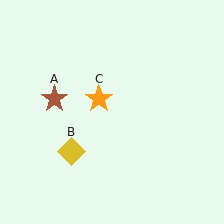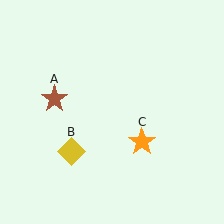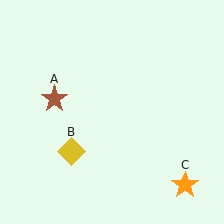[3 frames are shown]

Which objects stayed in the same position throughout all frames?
Brown star (object A) and yellow diamond (object B) remained stationary.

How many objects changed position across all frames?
1 object changed position: orange star (object C).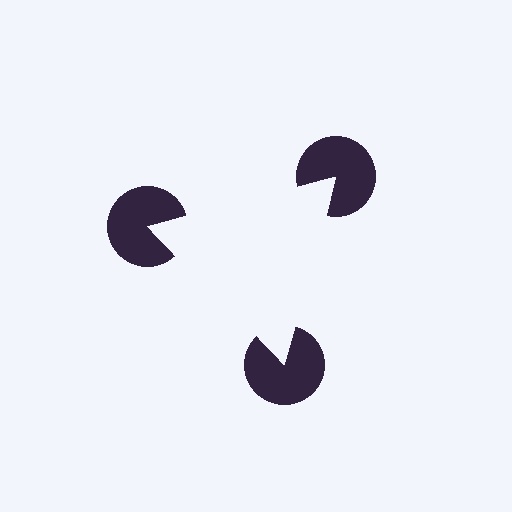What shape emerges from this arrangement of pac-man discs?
An illusory triangle — its edges are inferred from the aligned wedge cuts in the pac-man discs, not physically drawn.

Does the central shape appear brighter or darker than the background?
It typically appears slightly brighter than the background, even though no actual brightness change is drawn.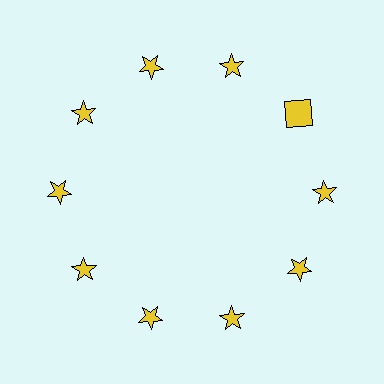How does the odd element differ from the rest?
It has a different shape: square instead of star.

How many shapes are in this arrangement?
There are 10 shapes arranged in a ring pattern.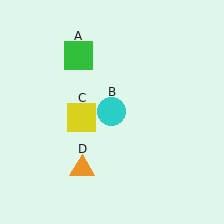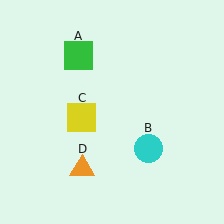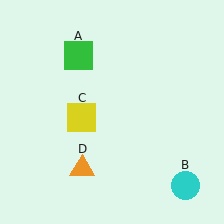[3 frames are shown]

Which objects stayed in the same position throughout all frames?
Green square (object A) and yellow square (object C) and orange triangle (object D) remained stationary.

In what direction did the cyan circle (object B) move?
The cyan circle (object B) moved down and to the right.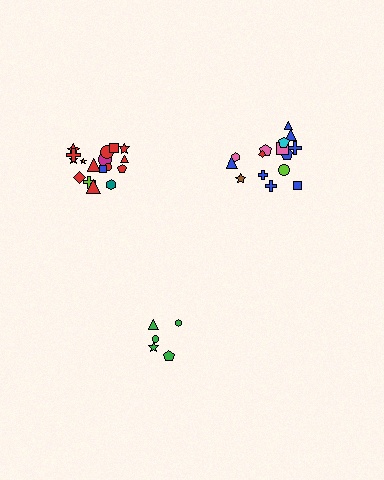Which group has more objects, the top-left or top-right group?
The top-left group.